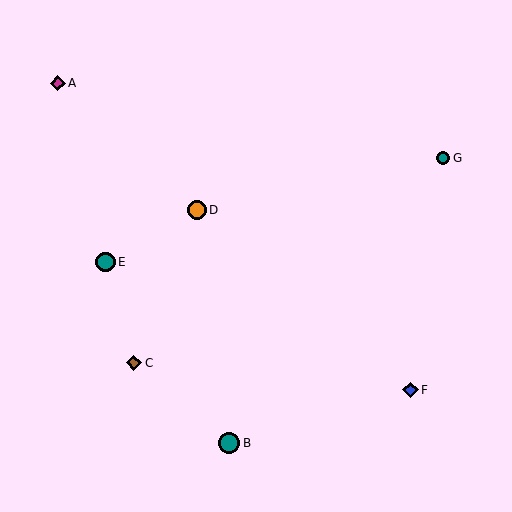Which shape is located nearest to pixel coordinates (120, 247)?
The teal circle (labeled E) at (106, 262) is nearest to that location.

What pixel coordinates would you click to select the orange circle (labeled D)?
Click at (197, 210) to select the orange circle D.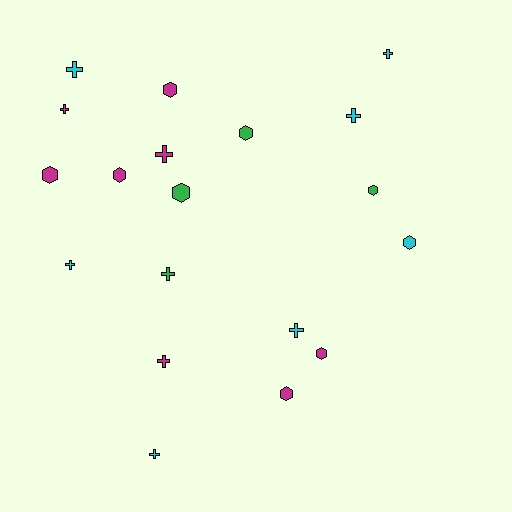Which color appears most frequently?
Magenta, with 8 objects.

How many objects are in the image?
There are 19 objects.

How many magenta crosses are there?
There are 3 magenta crosses.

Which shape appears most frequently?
Cross, with 10 objects.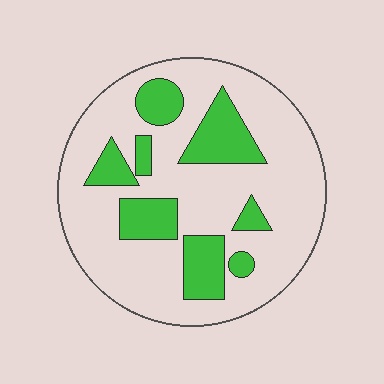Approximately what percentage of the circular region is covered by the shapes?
Approximately 25%.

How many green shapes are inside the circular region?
8.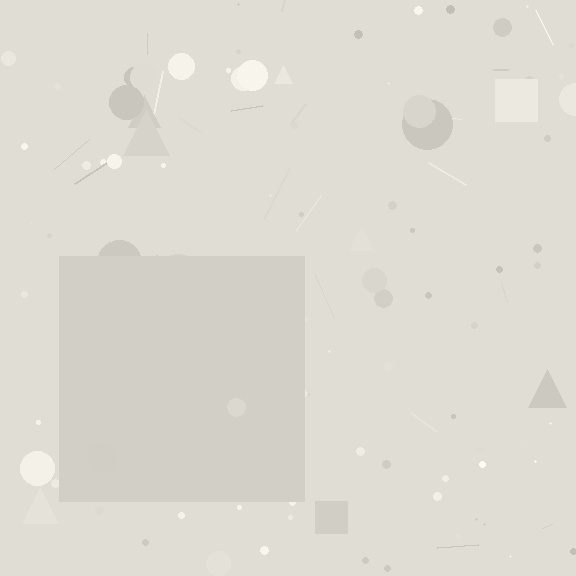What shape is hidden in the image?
A square is hidden in the image.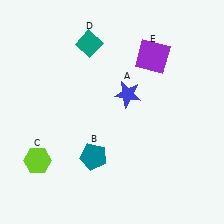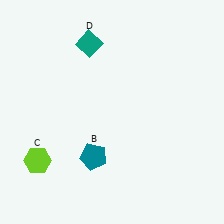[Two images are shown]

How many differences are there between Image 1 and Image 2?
There are 2 differences between the two images.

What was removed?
The blue star (A), the purple square (E) were removed in Image 2.